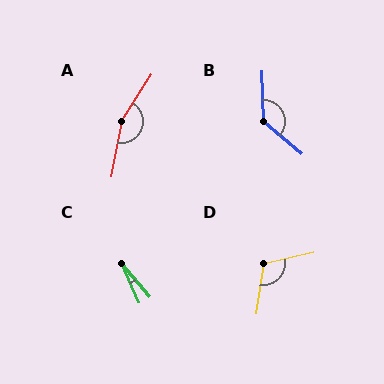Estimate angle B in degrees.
Approximately 133 degrees.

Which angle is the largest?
A, at approximately 158 degrees.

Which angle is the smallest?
C, at approximately 16 degrees.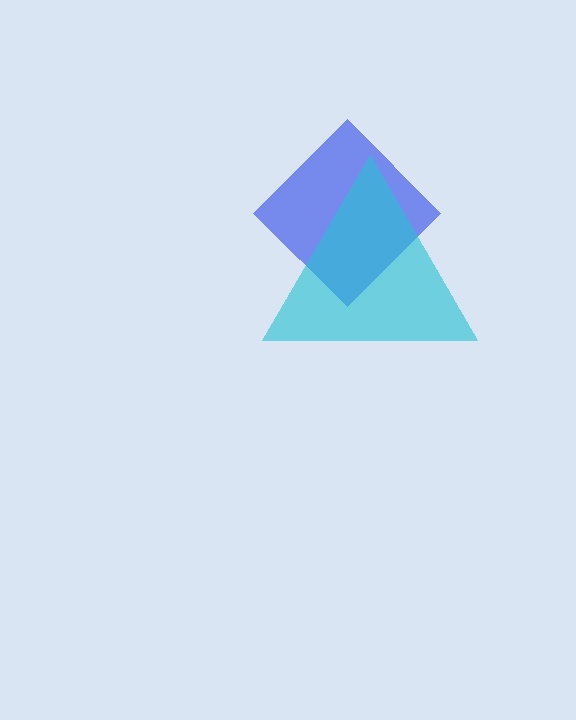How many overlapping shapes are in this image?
There are 2 overlapping shapes in the image.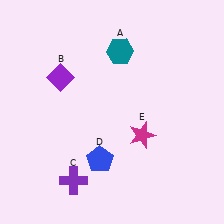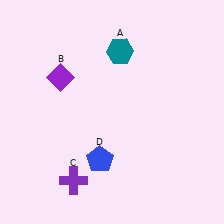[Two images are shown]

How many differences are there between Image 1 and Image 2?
There is 1 difference between the two images.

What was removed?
The magenta star (E) was removed in Image 2.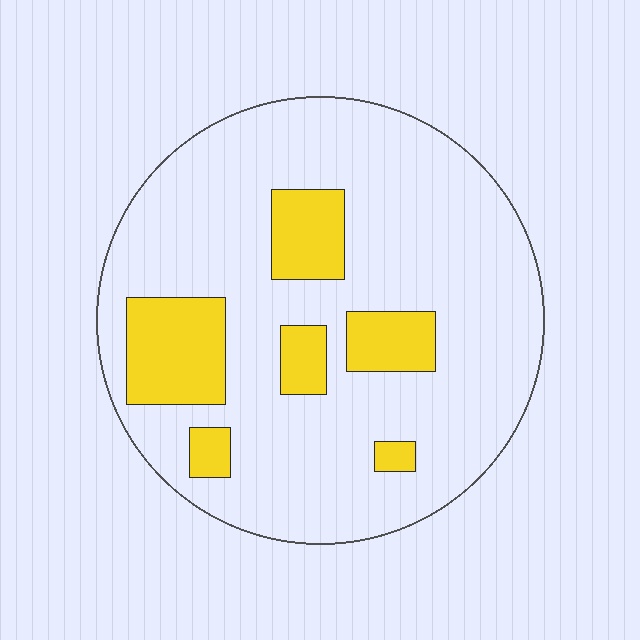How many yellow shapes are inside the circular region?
6.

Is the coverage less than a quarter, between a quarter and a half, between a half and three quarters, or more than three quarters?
Less than a quarter.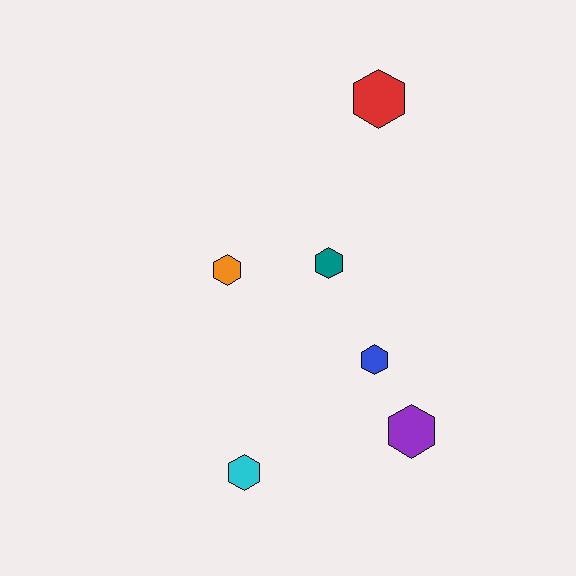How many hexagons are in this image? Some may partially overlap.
There are 6 hexagons.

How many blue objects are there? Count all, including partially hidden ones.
There is 1 blue object.